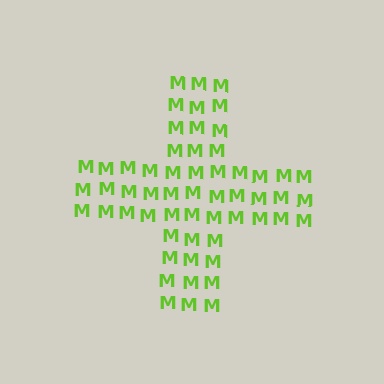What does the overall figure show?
The overall figure shows a cross.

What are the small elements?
The small elements are letter M's.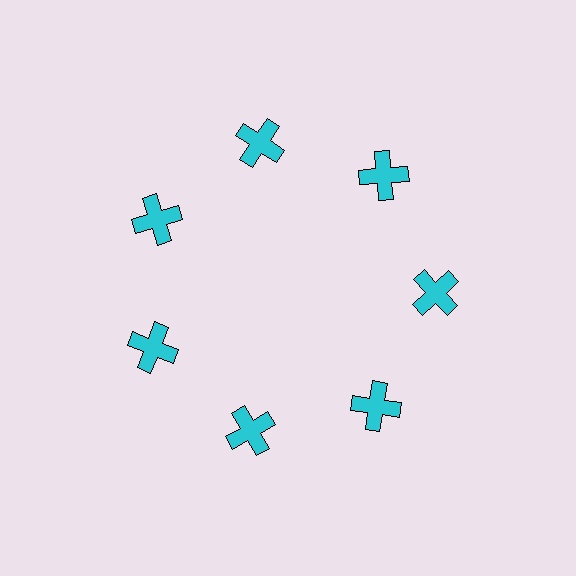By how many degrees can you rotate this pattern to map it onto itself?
The pattern maps onto itself every 51 degrees of rotation.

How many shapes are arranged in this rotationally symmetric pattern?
There are 7 shapes, arranged in 7 groups of 1.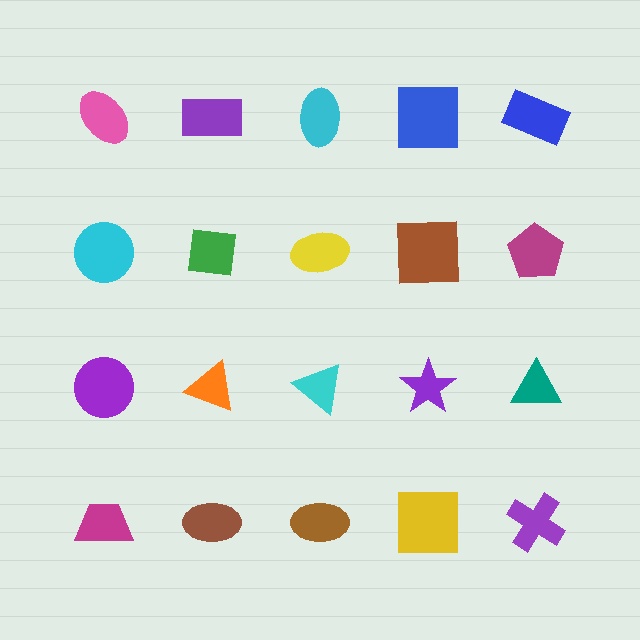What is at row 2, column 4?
A brown square.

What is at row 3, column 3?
A cyan triangle.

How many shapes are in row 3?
5 shapes.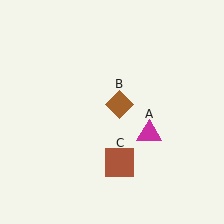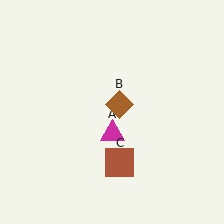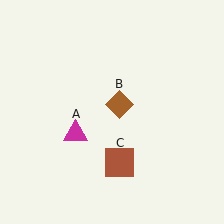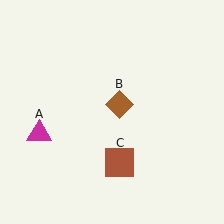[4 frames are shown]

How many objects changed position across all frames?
1 object changed position: magenta triangle (object A).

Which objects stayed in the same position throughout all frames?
Brown diamond (object B) and brown square (object C) remained stationary.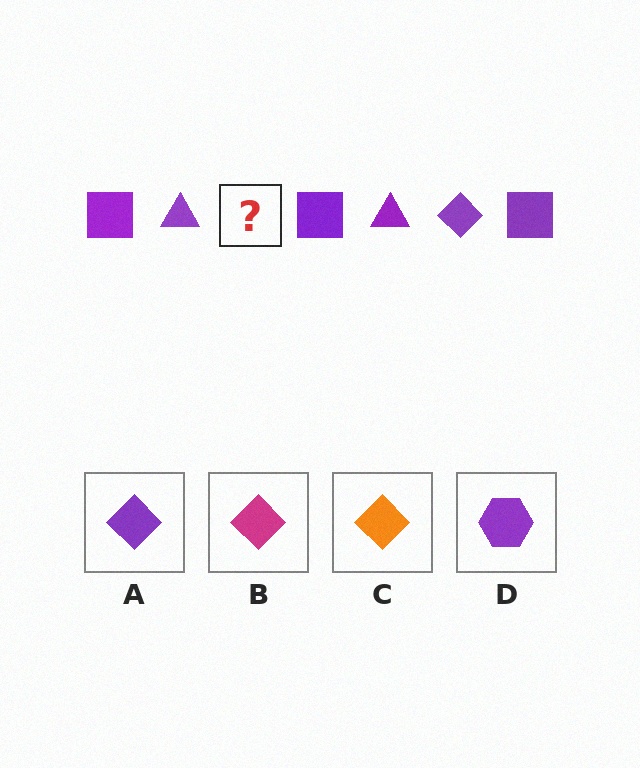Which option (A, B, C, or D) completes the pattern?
A.